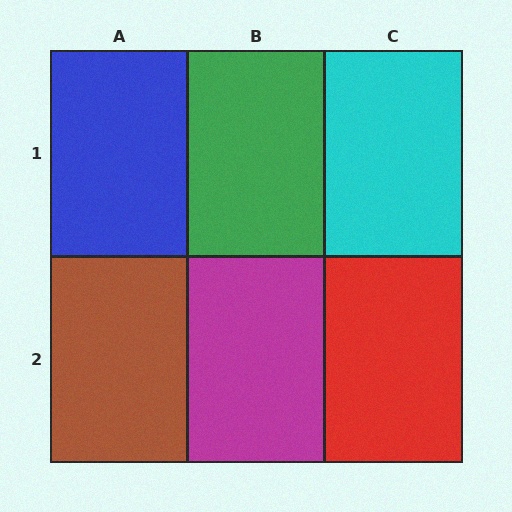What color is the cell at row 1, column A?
Blue.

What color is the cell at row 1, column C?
Cyan.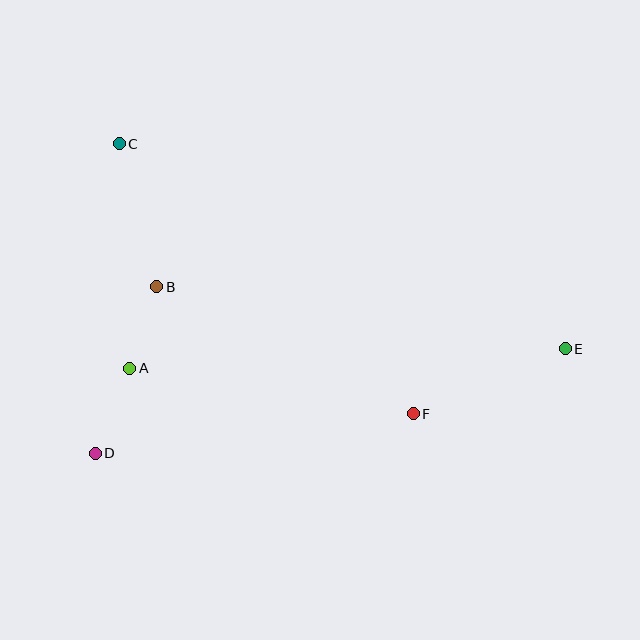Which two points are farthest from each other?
Points C and E are farthest from each other.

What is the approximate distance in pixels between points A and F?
The distance between A and F is approximately 287 pixels.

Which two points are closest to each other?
Points A and B are closest to each other.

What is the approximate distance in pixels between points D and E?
The distance between D and E is approximately 481 pixels.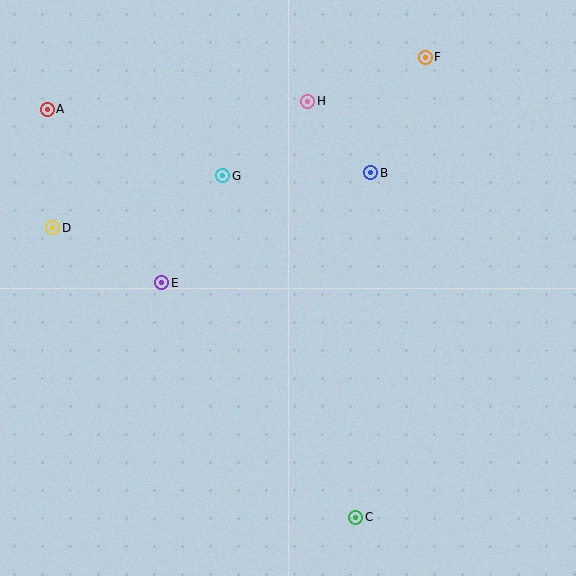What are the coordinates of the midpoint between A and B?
The midpoint between A and B is at (209, 141).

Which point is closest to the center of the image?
Point E at (162, 283) is closest to the center.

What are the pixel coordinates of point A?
Point A is at (47, 109).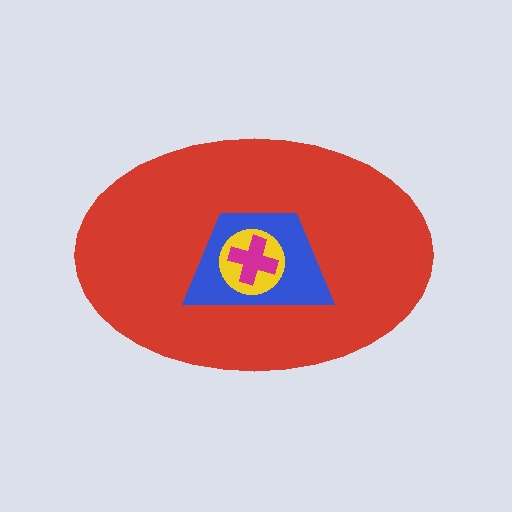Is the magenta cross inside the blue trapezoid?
Yes.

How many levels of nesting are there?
4.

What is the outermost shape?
The red ellipse.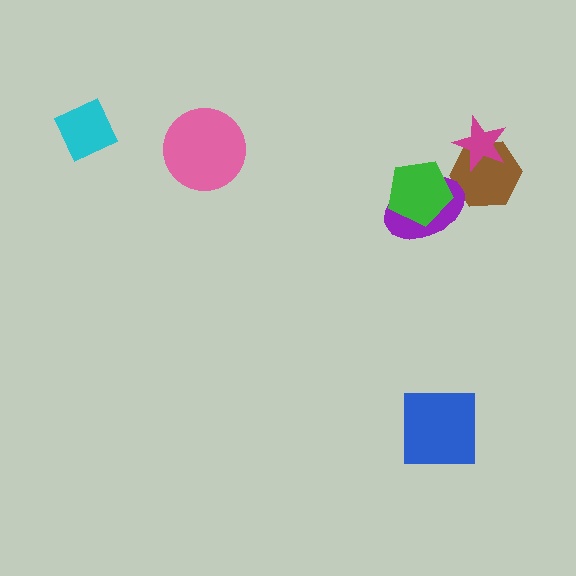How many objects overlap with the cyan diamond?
0 objects overlap with the cyan diamond.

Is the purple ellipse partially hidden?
Yes, it is partially covered by another shape.